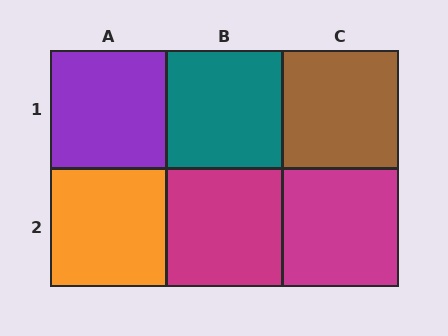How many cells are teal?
1 cell is teal.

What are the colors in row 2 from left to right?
Orange, magenta, magenta.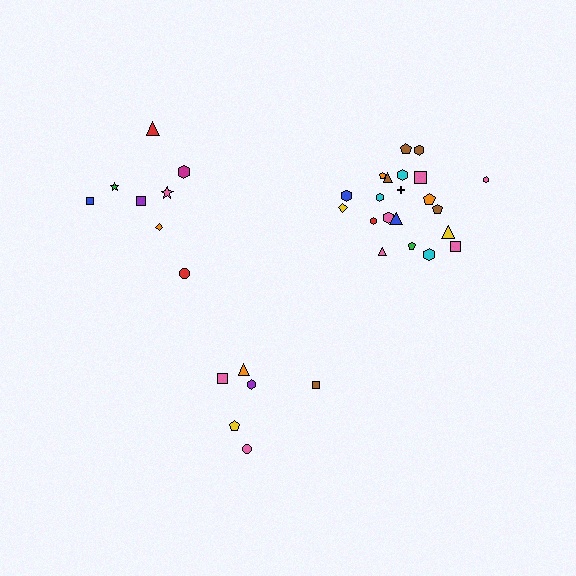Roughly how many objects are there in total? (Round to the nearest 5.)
Roughly 35 objects in total.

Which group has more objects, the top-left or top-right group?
The top-right group.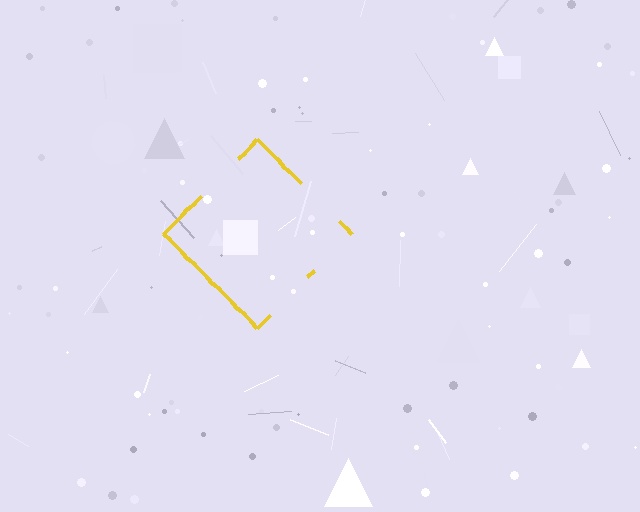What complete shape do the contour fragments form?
The contour fragments form a diamond.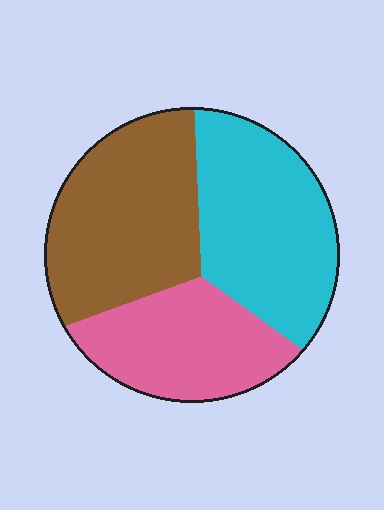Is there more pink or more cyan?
Cyan.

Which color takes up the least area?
Pink, at roughly 25%.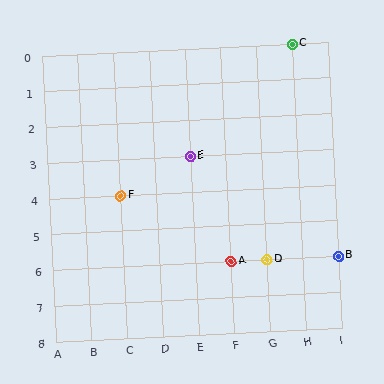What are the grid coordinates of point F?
Point F is at grid coordinates (C, 4).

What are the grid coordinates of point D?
Point D is at grid coordinates (G, 6).